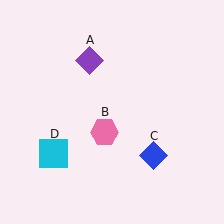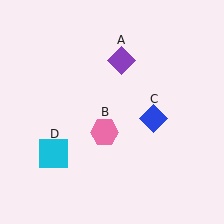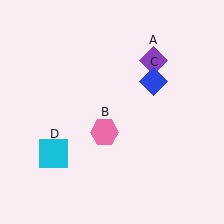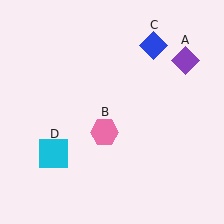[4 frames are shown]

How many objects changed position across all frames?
2 objects changed position: purple diamond (object A), blue diamond (object C).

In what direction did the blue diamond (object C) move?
The blue diamond (object C) moved up.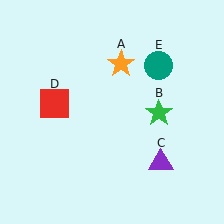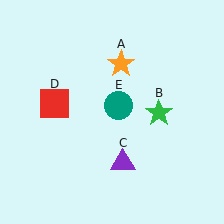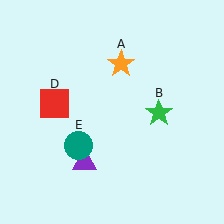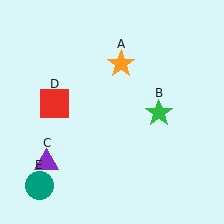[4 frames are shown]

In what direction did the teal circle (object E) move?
The teal circle (object E) moved down and to the left.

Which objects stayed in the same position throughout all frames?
Orange star (object A) and green star (object B) and red square (object D) remained stationary.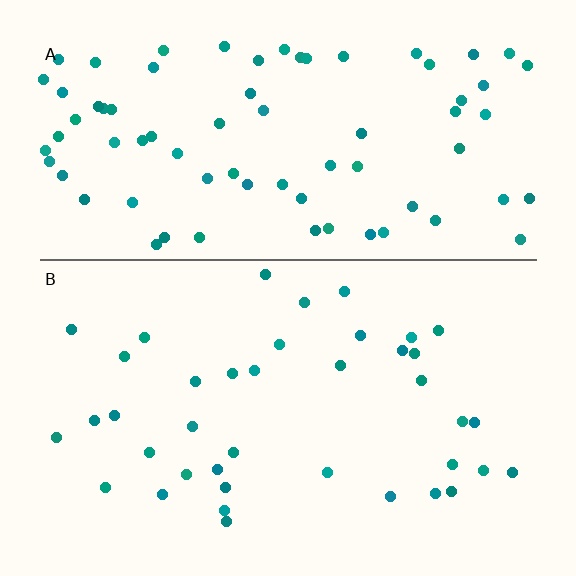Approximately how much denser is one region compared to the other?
Approximately 1.9× — region A over region B.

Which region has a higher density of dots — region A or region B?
A (the top).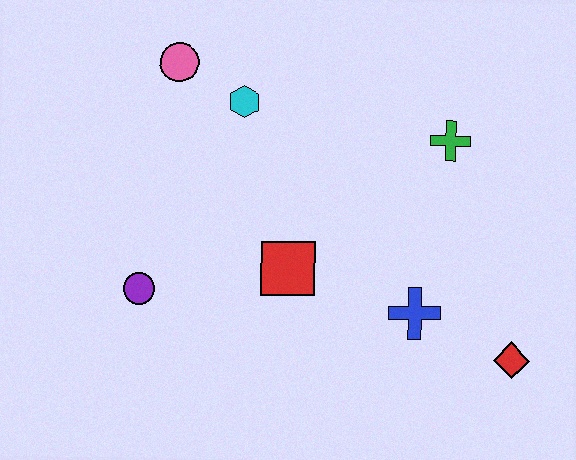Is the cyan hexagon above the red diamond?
Yes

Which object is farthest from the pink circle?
The red diamond is farthest from the pink circle.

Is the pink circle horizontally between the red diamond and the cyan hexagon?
No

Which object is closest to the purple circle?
The red square is closest to the purple circle.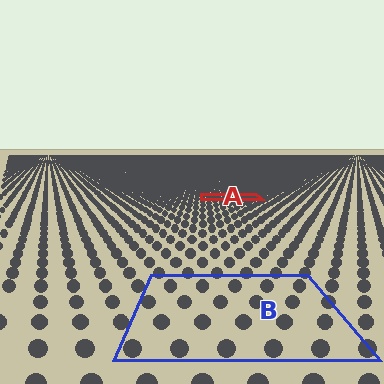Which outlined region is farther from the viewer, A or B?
Region A is farther from the viewer — the texture elements inside it appear smaller and more densely packed.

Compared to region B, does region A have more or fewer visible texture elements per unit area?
Region A has more texture elements per unit area — they are packed more densely because it is farther away.